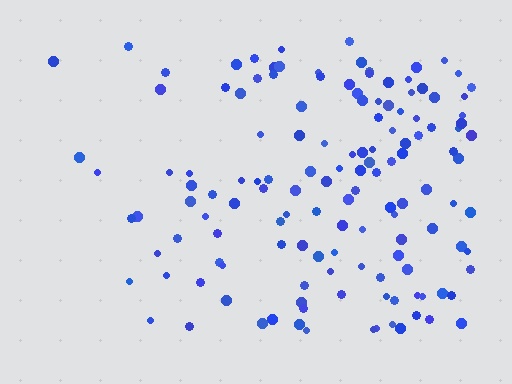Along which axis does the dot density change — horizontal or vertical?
Horizontal.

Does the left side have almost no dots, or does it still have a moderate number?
Still a moderate number, just noticeably fewer than the right.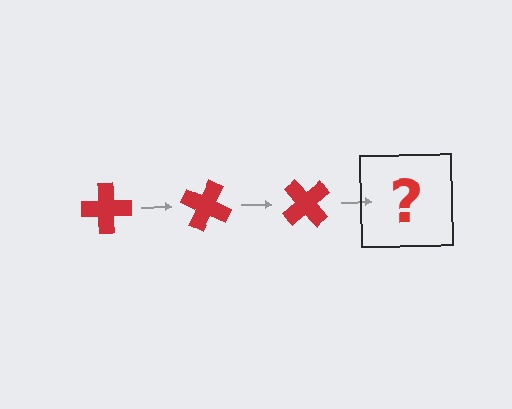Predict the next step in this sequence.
The next step is a red cross rotated 75 degrees.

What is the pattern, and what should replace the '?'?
The pattern is that the cross rotates 25 degrees each step. The '?' should be a red cross rotated 75 degrees.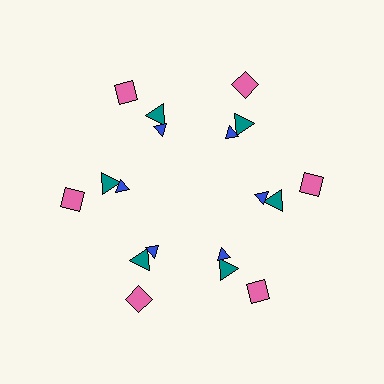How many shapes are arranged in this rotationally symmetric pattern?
There are 18 shapes, arranged in 6 groups of 3.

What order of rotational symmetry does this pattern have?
This pattern has 6-fold rotational symmetry.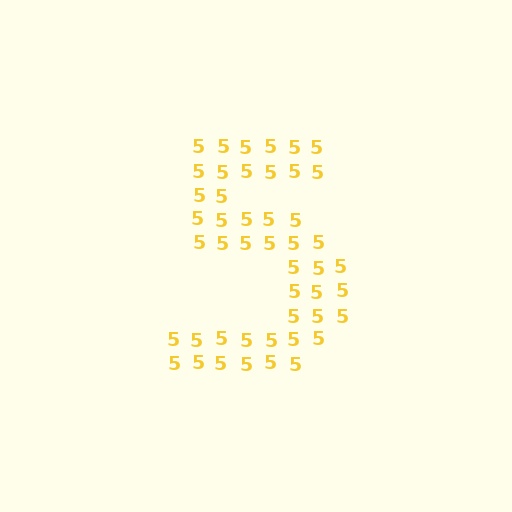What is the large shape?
The large shape is the digit 5.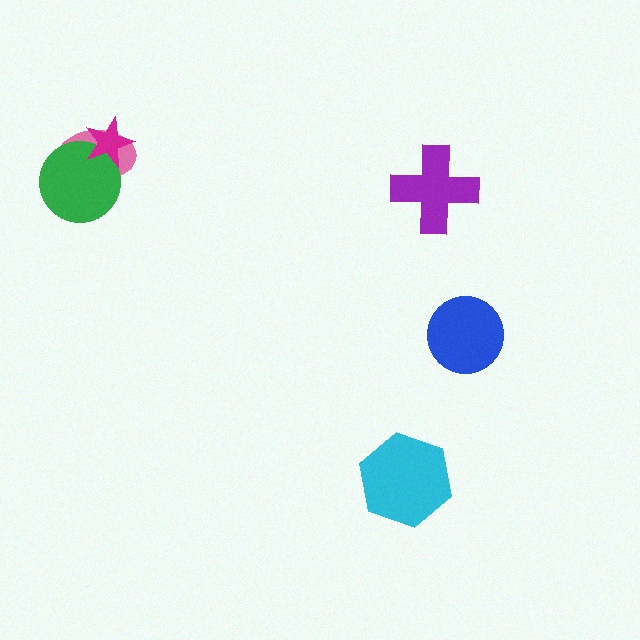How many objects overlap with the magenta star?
2 objects overlap with the magenta star.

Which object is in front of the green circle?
The magenta star is in front of the green circle.